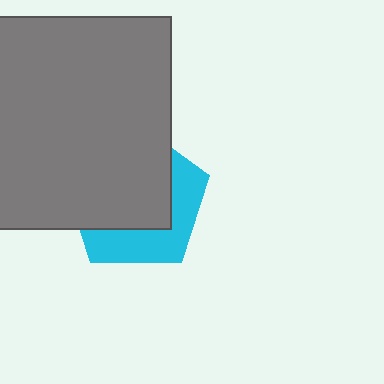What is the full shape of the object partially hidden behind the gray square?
The partially hidden object is a cyan pentagon.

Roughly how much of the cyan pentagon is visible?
A small part of it is visible (roughly 39%).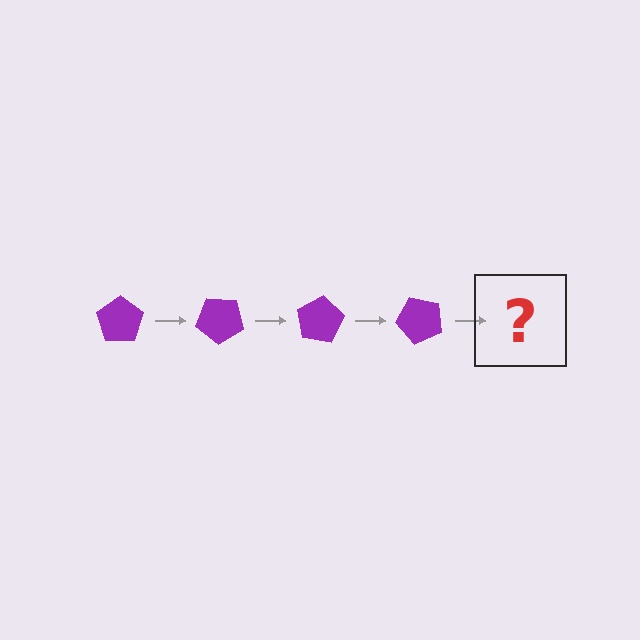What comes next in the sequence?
The next element should be a purple pentagon rotated 160 degrees.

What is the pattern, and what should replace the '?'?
The pattern is that the pentagon rotates 40 degrees each step. The '?' should be a purple pentagon rotated 160 degrees.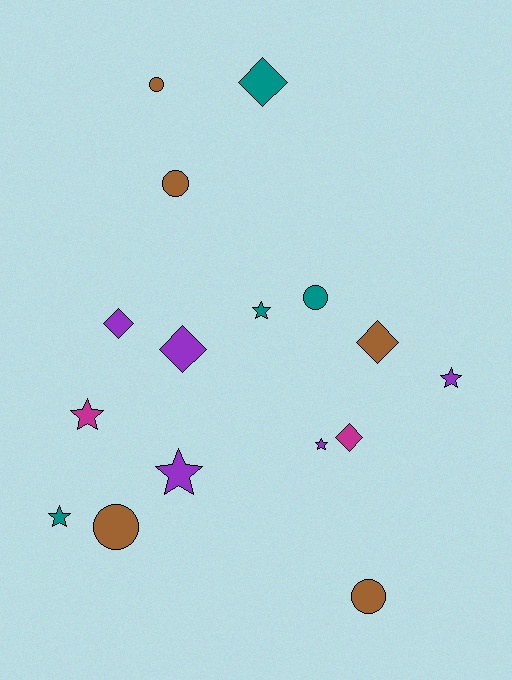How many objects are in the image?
There are 16 objects.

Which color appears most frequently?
Brown, with 5 objects.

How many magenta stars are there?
There is 1 magenta star.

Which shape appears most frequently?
Star, with 6 objects.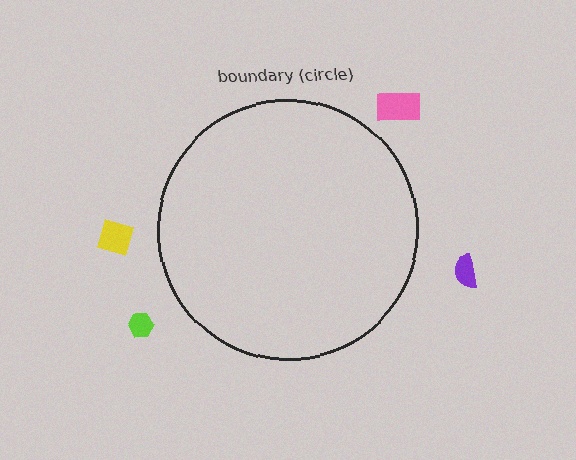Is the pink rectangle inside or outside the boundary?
Outside.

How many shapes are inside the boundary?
0 inside, 4 outside.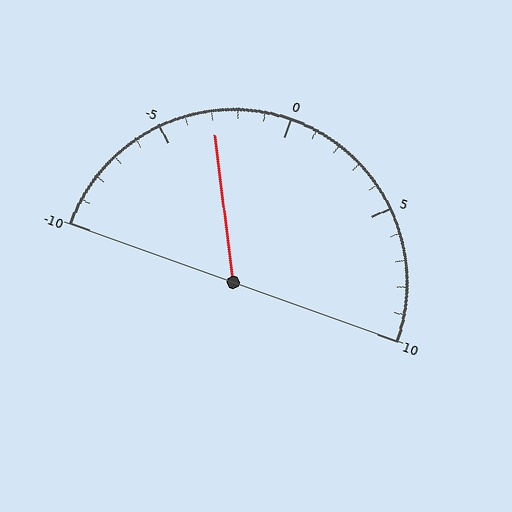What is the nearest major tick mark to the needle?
The nearest major tick mark is -5.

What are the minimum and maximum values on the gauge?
The gauge ranges from -10 to 10.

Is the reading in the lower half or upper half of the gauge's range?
The reading is in the lower half of the range (-10 to 10).